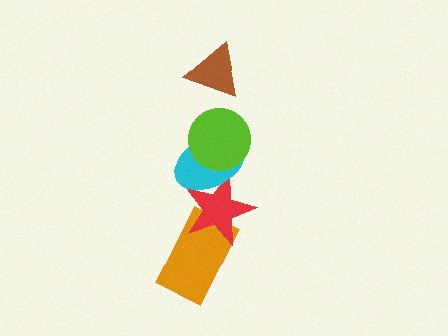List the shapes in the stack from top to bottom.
From top to bottom: the brown triangle, the lime circle, the cyan ellipse, the red star, the orange rectangle.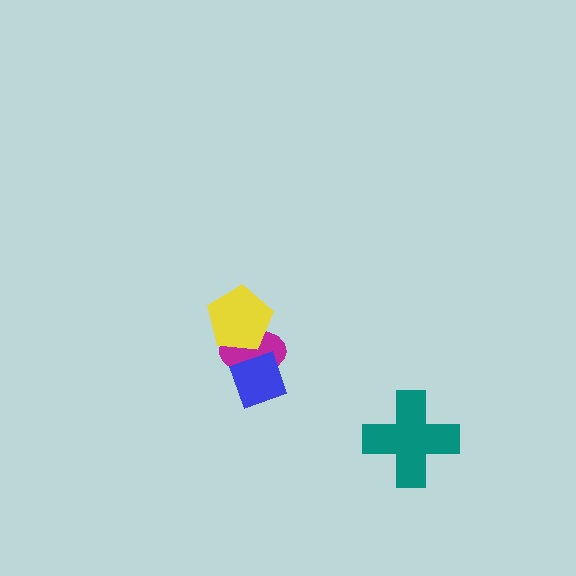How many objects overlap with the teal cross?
0 objects overlap with the teal cross.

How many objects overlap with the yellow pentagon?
1 object overlaps with the yellow pentagon.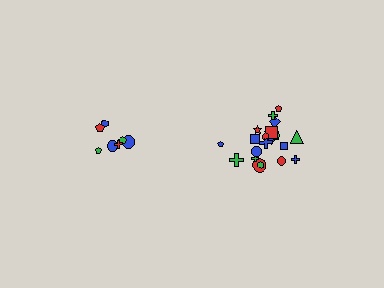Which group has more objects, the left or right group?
The right group.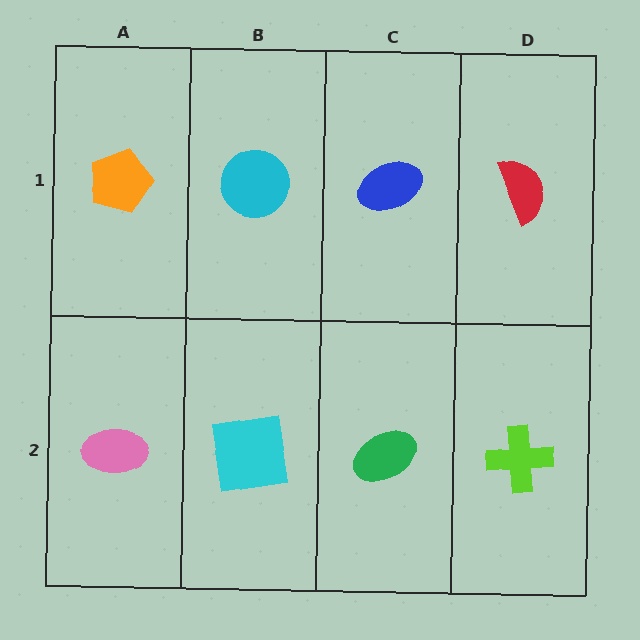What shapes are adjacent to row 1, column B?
A cyan square (row 2, column B), an orange pentagon (row 1, column A), a blue ellipse (row 1, column C).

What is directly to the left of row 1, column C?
A cyan circle.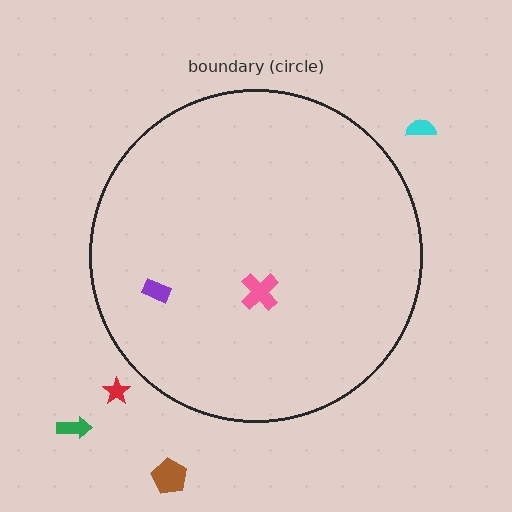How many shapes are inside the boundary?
2 inside, 4 outside.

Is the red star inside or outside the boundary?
Outside.